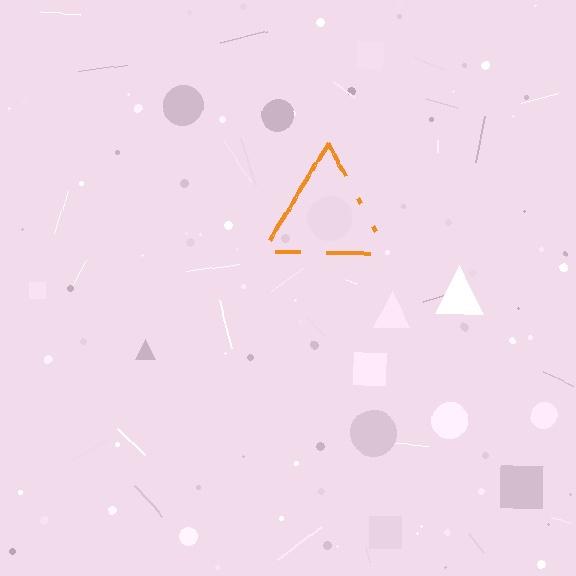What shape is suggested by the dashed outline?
The dashed outline suggests a triangle.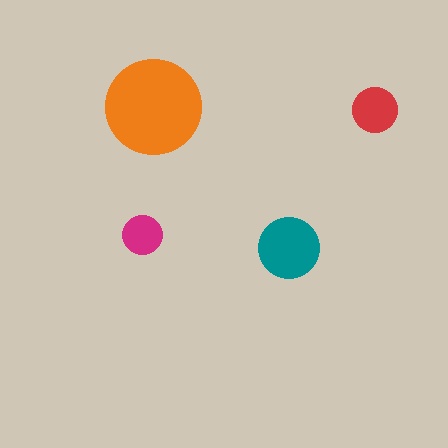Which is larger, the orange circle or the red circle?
The orange one.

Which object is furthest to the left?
The magenta circle is leftmost.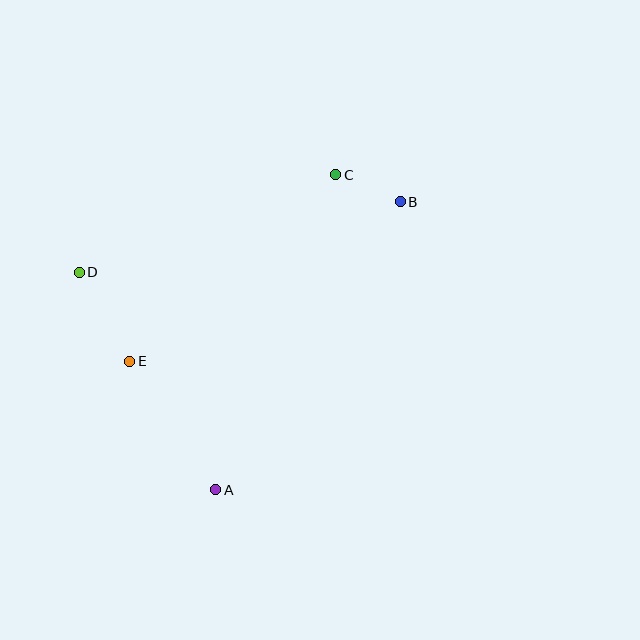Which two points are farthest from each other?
Points A and B are farthest from each other.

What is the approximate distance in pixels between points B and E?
The distance between B and E is approximately 314 pixels.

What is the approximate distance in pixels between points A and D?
The distance between A and D is approximately 257 pixels.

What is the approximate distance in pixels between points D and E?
The distance between D and E is approximately 102 pixels.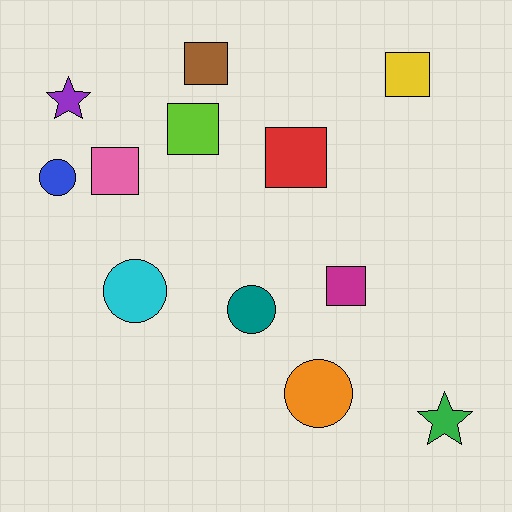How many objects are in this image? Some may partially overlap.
There are 12 objects.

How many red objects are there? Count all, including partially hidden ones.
There is 1 red object.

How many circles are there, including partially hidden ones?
There are 4 circles.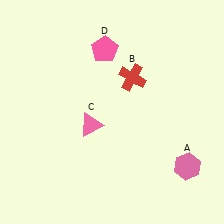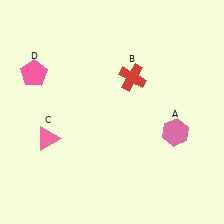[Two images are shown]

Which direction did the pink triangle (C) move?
The pink triangle (C) moved left.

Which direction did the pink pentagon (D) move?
The pink pentagon (D) moved left.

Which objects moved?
The objects that moved are: the pink hexagon (A), the pink triangle (C), the pink pentagon (D).